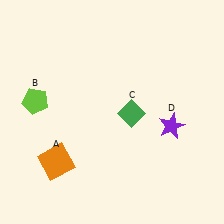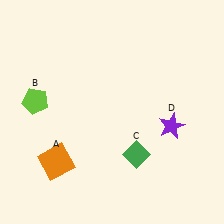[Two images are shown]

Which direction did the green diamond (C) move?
The green diamond (C) moved down.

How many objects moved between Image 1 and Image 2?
1 object moved between the two images.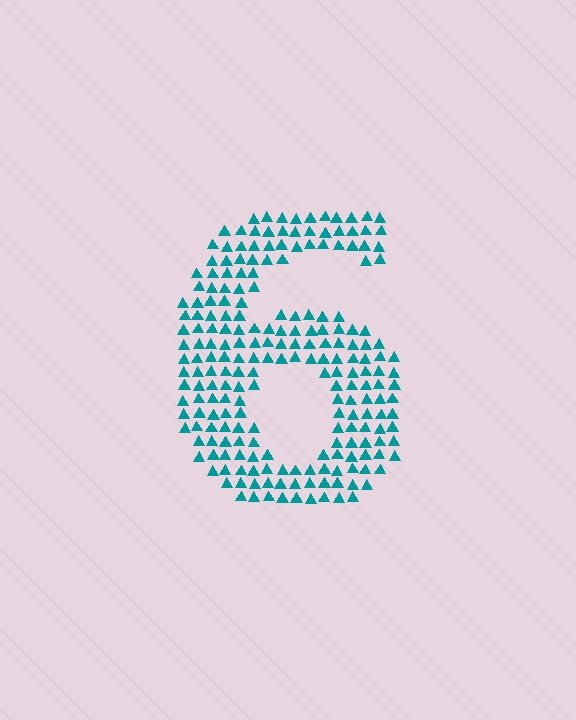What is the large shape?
The large shape is the digit 6.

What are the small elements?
The small elements are triangles.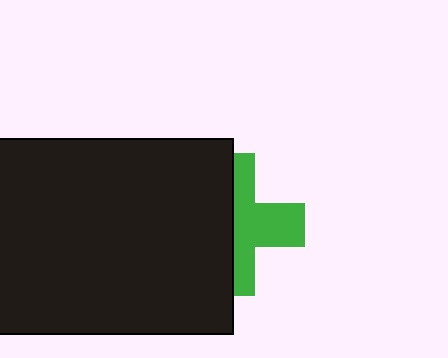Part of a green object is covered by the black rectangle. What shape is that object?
It is a cross.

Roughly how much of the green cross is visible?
About half of it is visible (roughly 50%).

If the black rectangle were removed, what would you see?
You would see the complete green cross.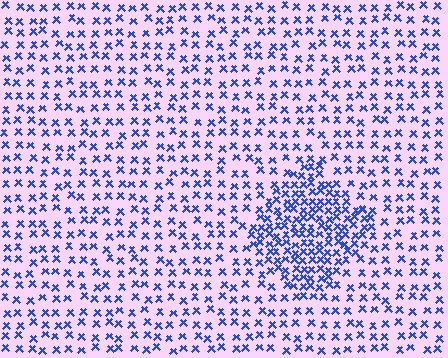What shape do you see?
I see a diamond.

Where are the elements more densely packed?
The elements are more densely packed inside the diamond boundary.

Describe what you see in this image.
The image contains small blue elements arranged at two different densities. A diamond-shaped region is visible where the elements are more densely packed than the surrounding area.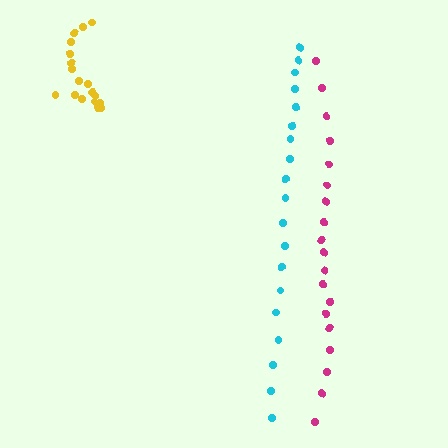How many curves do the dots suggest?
There are 3 distinct paths.